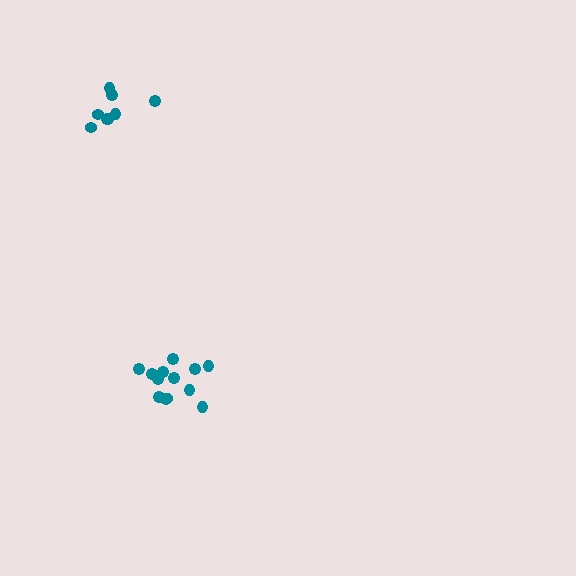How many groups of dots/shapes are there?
There are 2 groups.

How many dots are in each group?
Group 1: 8 dots, Group 2: 13 dots (21 total).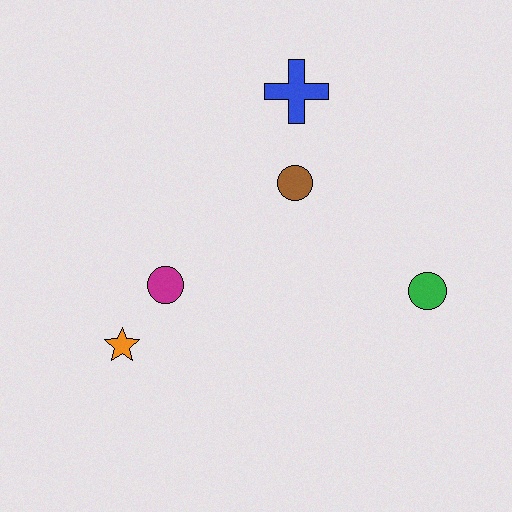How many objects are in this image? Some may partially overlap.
There are 5 objects.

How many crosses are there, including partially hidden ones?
There is 1 cross.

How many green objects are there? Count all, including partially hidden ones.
There is 1 green object.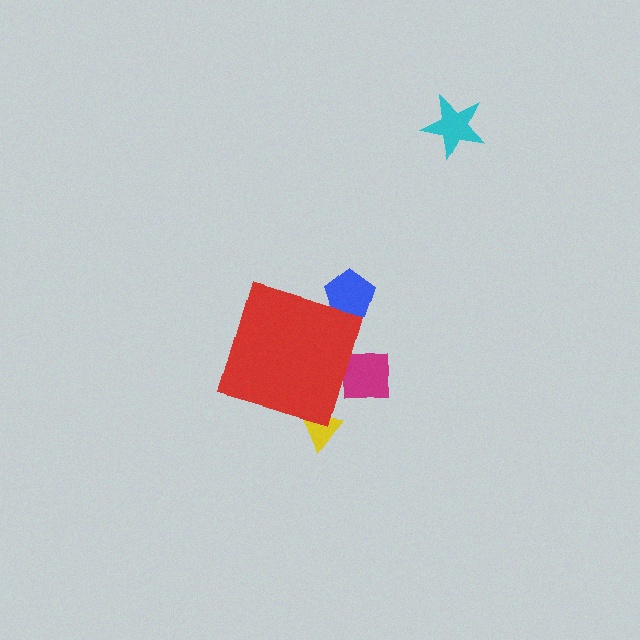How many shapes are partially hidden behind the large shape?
3 shapes are partially hidden.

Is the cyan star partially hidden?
No, the cyan star is fully visible.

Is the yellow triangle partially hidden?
Yes, the yellow triangle is partially hidden behind the red diamond.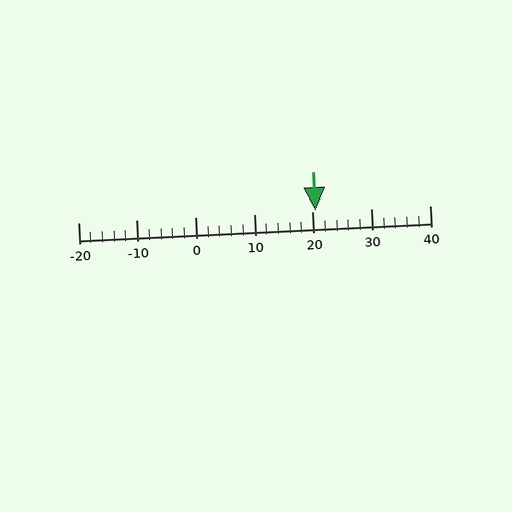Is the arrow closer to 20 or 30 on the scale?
The arrow is closer to 20.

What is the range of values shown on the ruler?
The ruler shows values from -20 to 40.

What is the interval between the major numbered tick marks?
The major tick marks are spaced 10 units apart.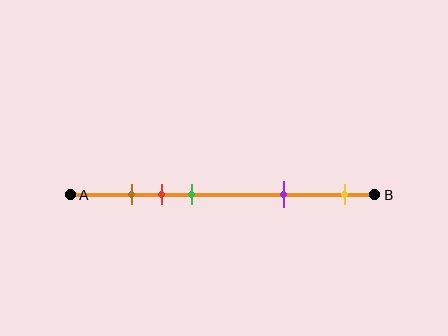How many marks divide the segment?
There are 5 marks dividing the segment.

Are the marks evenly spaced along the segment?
No, the marks are not evenly spaced.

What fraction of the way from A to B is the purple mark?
The purple mark is approximately 70% (0.7) of the way from A to B.